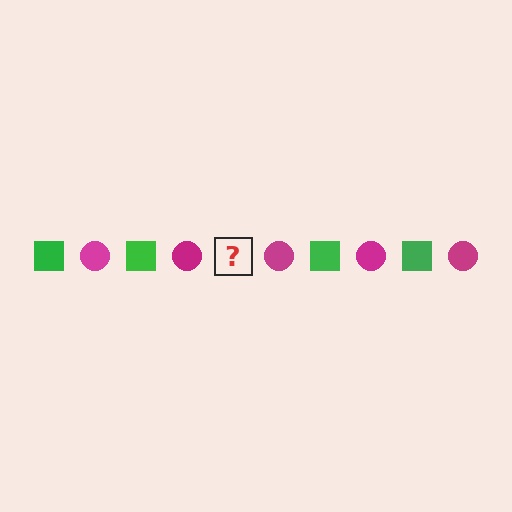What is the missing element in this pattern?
The missing element is a green square.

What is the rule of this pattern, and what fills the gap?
The rule is that the pattern alternates between green square and magenta circle. The gap should be filled with a green square.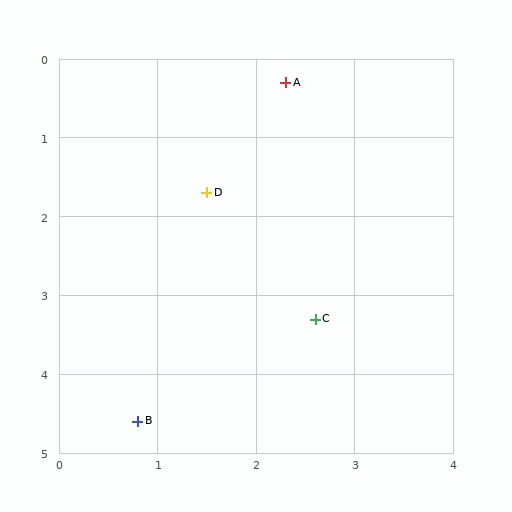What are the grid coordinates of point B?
Point B is at approximately (0.8, 4.6).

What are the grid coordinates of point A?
Point A is at approximately (2.3, 0.3).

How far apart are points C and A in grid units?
Points C and A are about 3.0 grid units apart.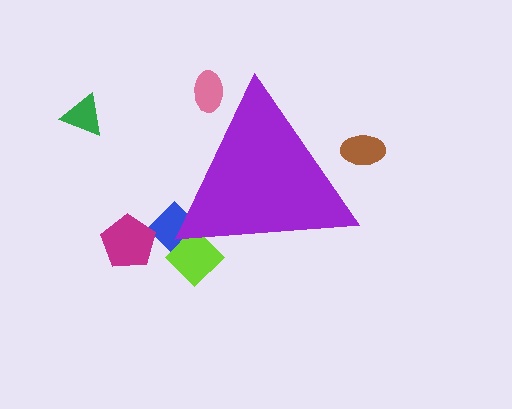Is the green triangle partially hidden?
No, the green triangle is fully visible.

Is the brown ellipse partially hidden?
Yes, the brown ellipse is partially hidden behind the purple triangle.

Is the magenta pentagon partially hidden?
No, the magenta pentagon is fully visible.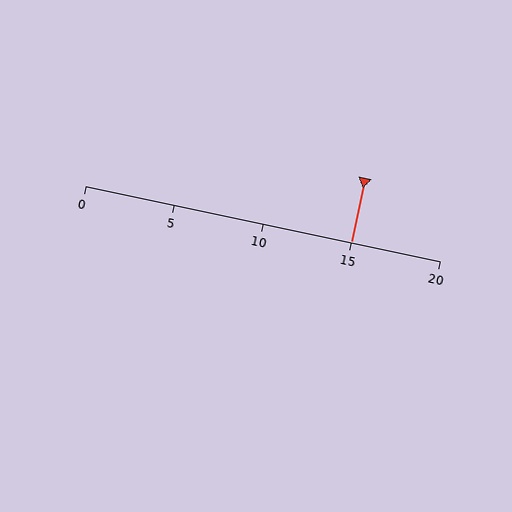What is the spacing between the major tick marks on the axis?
The major ticks are spaced 5 apart.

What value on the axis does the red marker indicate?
The marker indicates approximately 15.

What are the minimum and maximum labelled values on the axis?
The axis runs from 0 to 20.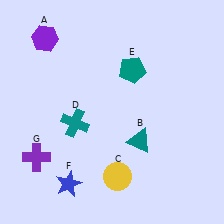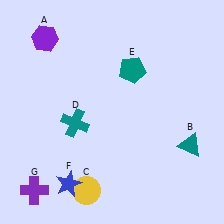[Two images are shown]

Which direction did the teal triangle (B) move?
The teal triangle (B) moved right.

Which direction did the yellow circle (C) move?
The yellow circle (C) moved left.